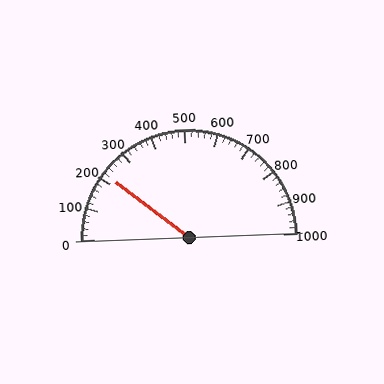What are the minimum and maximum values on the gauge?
The gauge ranges from 0 to 1000.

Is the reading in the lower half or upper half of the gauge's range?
The reading is in the lower half of the range (0 to 1000).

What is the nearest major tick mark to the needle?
The nearest major tick mark is 200.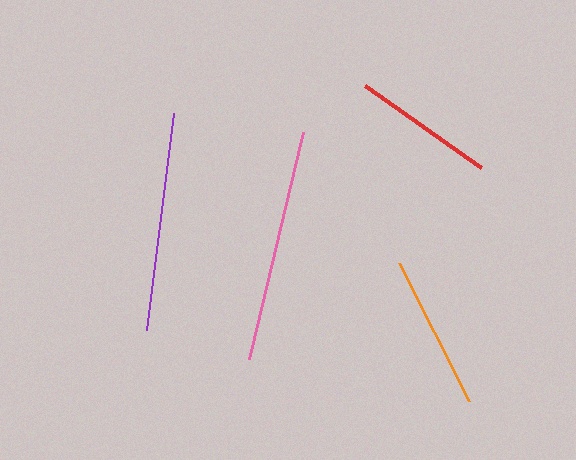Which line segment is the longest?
The pink line is the longest at approximately 233 pixels.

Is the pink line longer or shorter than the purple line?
The pink line is longer than the purple line.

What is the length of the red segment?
The red segment is approximately 142 pixels long.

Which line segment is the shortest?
The red line is the shortest at approximately 142 pixels.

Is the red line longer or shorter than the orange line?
The orange line is longer than the red line.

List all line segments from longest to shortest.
From longest to shortest: pink, purple, orange, red.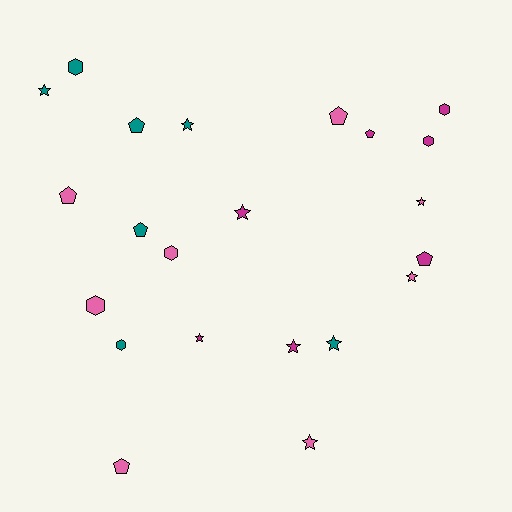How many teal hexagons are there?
There are 2 teal hexagons.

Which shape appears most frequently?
Star, with 9 objects.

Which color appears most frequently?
Pink, with 8 objects.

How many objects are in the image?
There are 22 objects.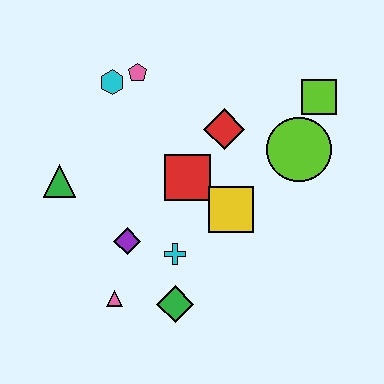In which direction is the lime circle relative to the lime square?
The lime circle is below the lime square.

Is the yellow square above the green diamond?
Yes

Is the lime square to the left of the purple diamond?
No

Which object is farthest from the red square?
The lime square is farthest from the red square.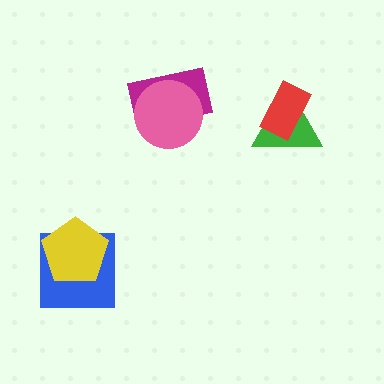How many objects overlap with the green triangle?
1 object overlaps with the green triangle.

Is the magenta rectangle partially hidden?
Yes, it is partially covered by another shape.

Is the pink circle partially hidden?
No, no other shape covers it.